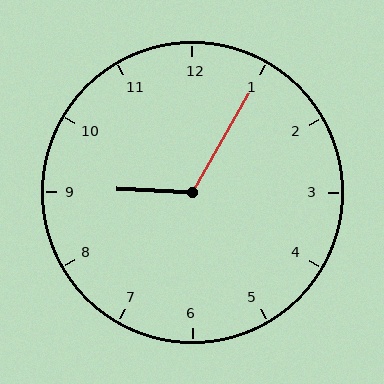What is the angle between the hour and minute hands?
Approximately 118 degrees.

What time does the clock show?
9:05.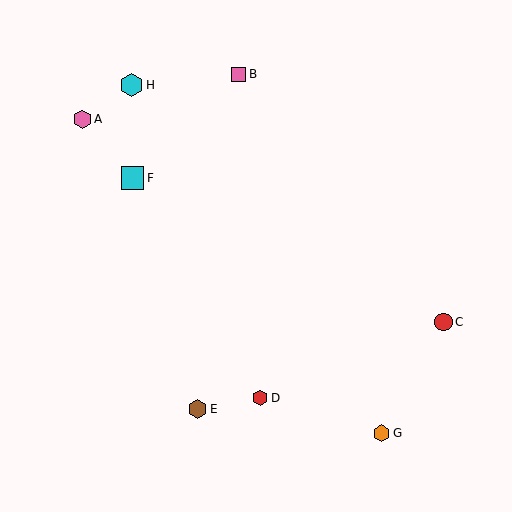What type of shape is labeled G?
Shape G is an orange hexagon.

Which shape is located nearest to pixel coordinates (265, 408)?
The red hexagon (labeled D) at (260, 398) is nearest to that location.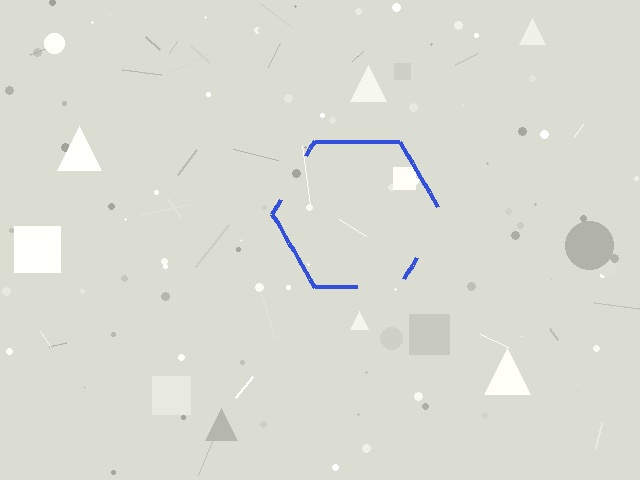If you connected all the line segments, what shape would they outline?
They would outline a hexagon.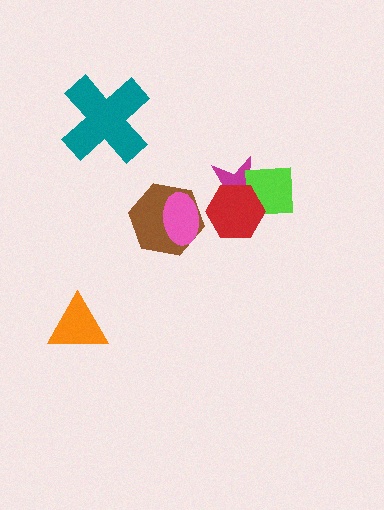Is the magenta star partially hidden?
Yes, it is partially covered by another shape.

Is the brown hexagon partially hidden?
Yes, it is partially covered by another shape.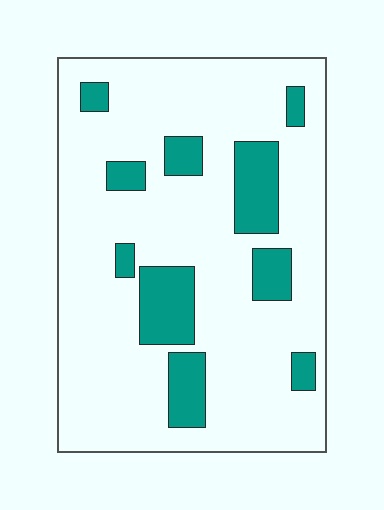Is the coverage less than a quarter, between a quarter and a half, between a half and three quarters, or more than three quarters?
Less than a quarter.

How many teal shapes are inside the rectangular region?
10.